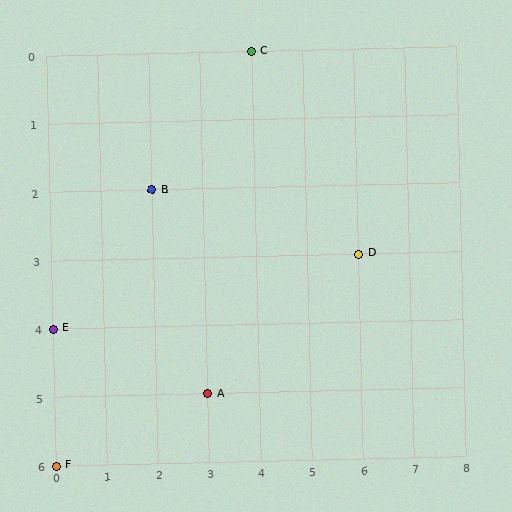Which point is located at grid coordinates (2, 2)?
Point B is at (2, 2).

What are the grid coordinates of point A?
Point A is at grid coordinates (3, 5).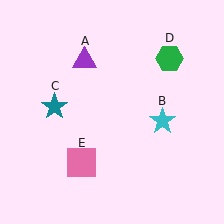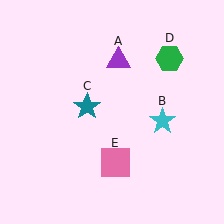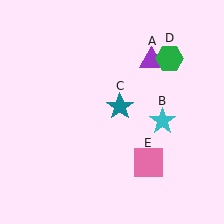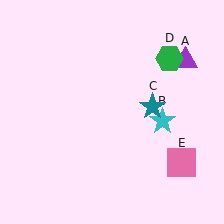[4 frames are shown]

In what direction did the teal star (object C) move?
The teal star (object C) moved right.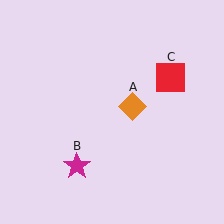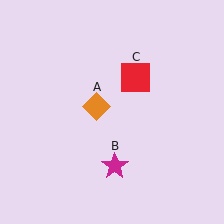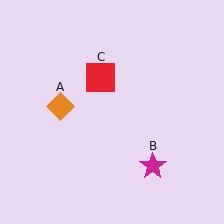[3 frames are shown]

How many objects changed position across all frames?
3 objects changed position: orange diamond (object A), magenta star (object B), red square (object C).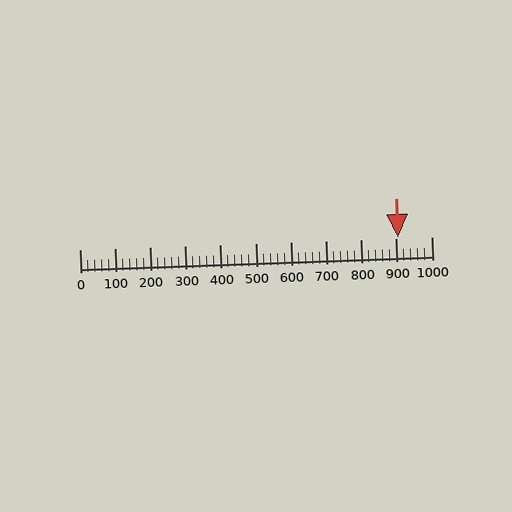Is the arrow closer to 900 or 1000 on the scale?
The arrow is closer to 900.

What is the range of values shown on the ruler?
The ruler shows values from 0 to 1000.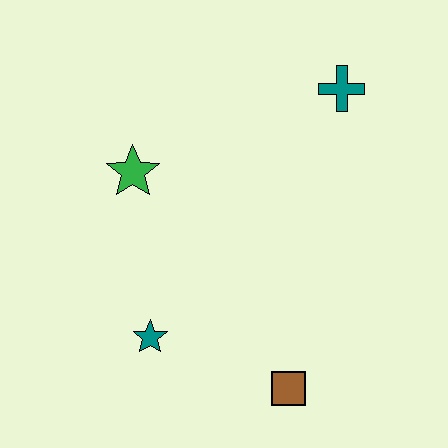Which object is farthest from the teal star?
The teal cross is farthest from the teal star.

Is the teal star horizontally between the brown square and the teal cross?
No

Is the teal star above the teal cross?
No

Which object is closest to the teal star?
The brown square is closest to the teal star.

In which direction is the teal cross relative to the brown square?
The teal cross is above the brown square.